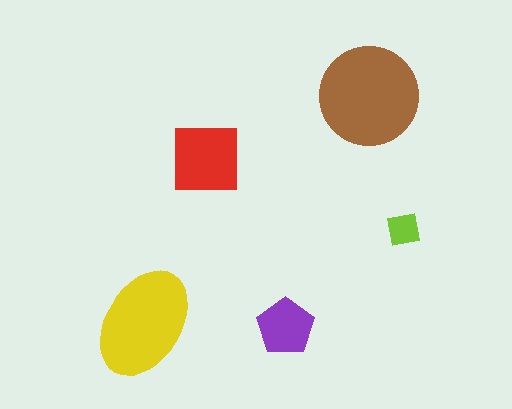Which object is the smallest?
The lime square.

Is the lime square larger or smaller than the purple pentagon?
Smaller.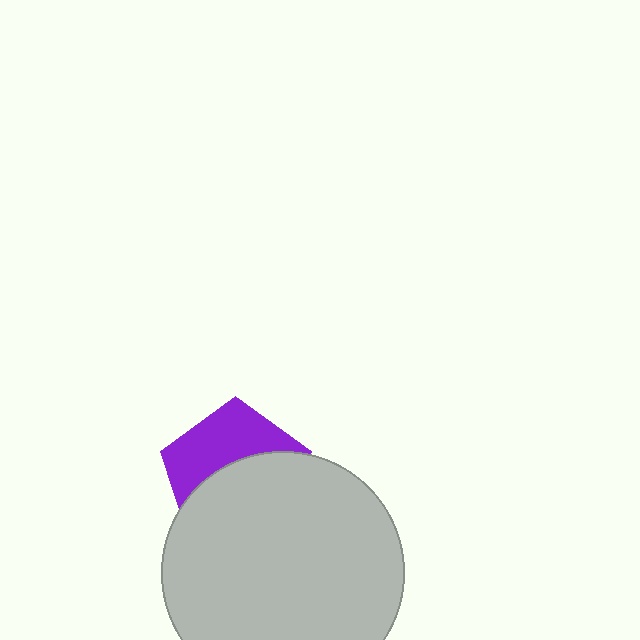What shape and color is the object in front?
The object in front is a light gray circle.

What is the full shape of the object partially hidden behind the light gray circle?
The partially hidden object is a purple pentagon.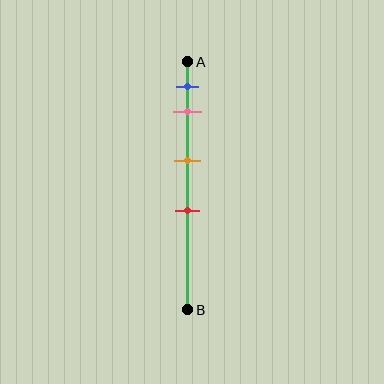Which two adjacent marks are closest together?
The blue and pink marks are the closest adjacent pair.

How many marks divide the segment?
There are 4 marks dividing the segment.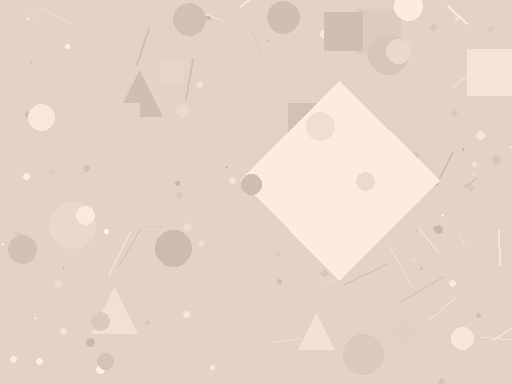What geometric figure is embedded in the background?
A diamond is embedded in the background.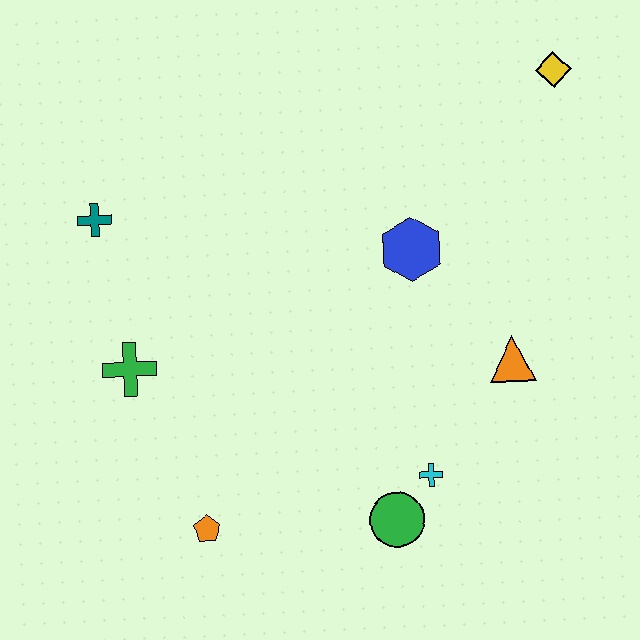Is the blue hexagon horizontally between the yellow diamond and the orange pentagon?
Yes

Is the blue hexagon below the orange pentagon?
No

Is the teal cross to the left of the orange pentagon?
Yes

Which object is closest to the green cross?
The teal cross is closest to the green cross.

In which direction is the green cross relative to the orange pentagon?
The green cross is above the orange pentagon.